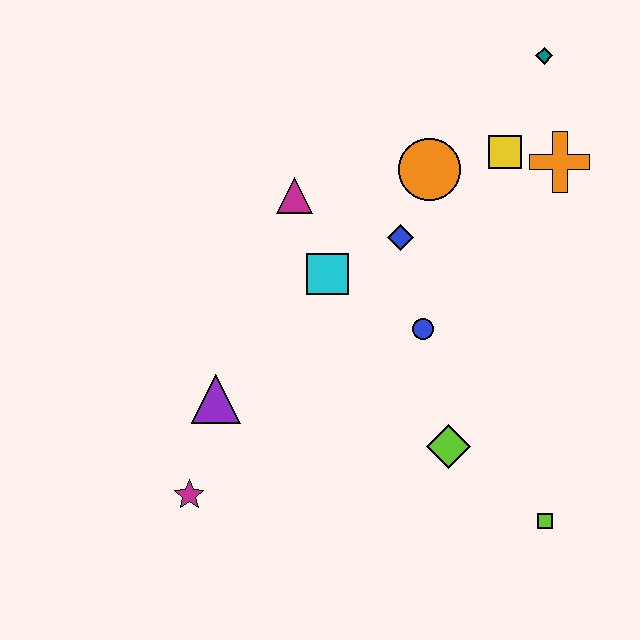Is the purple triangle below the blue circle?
Yes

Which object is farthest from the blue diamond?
The magenta star is farthest from the blue diamond.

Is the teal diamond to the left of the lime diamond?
No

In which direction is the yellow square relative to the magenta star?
The yellow square is above the magenta star.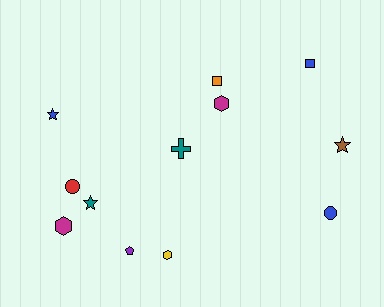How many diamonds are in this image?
There are no diamonds.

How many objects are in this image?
There are 12 objects.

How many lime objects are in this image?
There are no lime objects.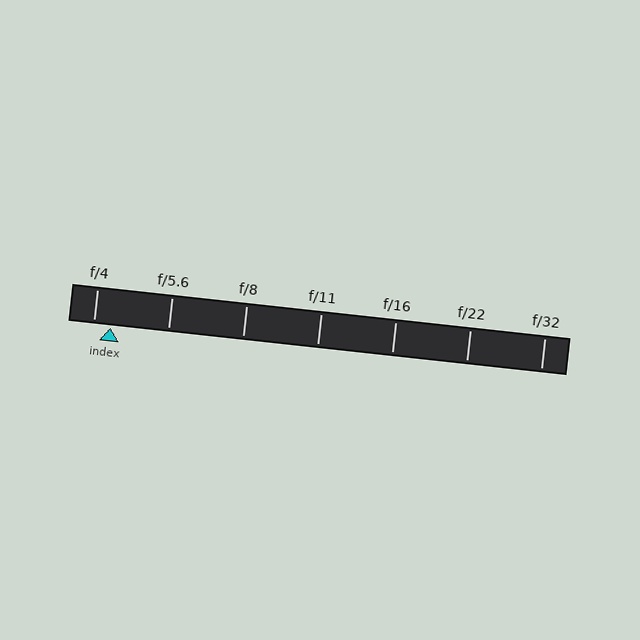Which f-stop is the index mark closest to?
The index mark is closest to f/4.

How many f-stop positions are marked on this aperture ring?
There are 7 f-stop positions marked.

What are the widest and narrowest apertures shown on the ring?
The widest aperture shown is f/4 and the narrowest is f/32.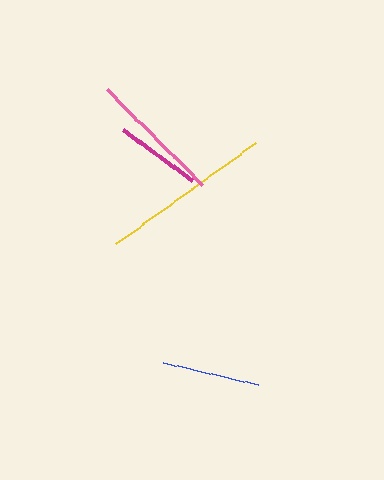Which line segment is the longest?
The yellow line is the longest at approximately 172 pixels.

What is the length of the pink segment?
The pink segment is approximately 135 pixels long.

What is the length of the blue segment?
The blue segment is approximately 98 pixels long.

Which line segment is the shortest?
The magenta line is the shortest at approximately 86 pixels.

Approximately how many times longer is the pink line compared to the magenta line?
The pink line is approximately 1.6 times the length of the magenta line.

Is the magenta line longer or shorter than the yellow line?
The yellow line is longer than the magenta line.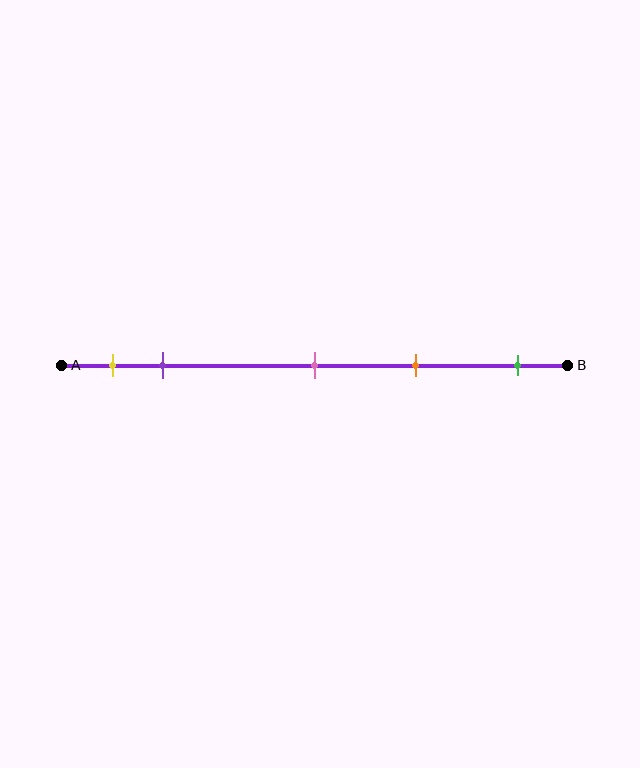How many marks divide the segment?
There are 5 marks dividing the segment.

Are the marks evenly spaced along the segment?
No, the marks are not evenly spaced.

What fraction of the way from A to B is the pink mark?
The pink mark is approximately 50% (0.5) of the way from A to B.